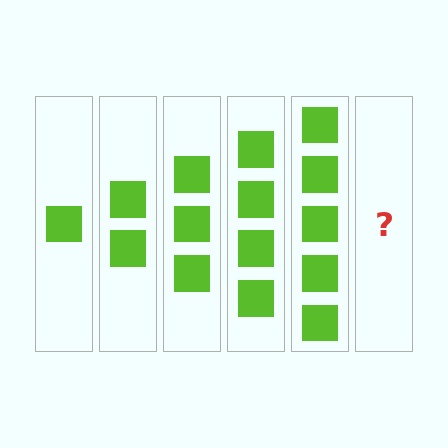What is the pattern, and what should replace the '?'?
The pattern is that each step adds one more square. The '?' should be 6 squares.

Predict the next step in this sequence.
The next step is 6 squares.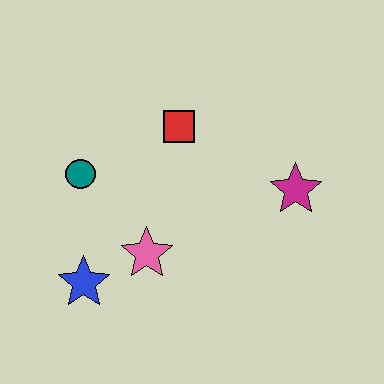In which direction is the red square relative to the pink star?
The red square is above the pink star.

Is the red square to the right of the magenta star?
No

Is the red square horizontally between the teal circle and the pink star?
No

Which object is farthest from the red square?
The blue star is farthest from the red square.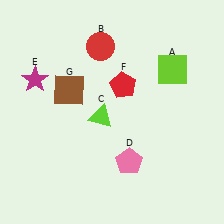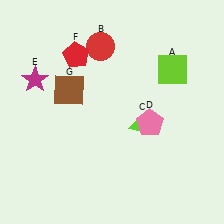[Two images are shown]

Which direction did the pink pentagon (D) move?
The pink pentagon (D) moved up.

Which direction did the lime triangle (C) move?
The lime triangle (C) moved right.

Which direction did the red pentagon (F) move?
The red pentagon (F) moved left.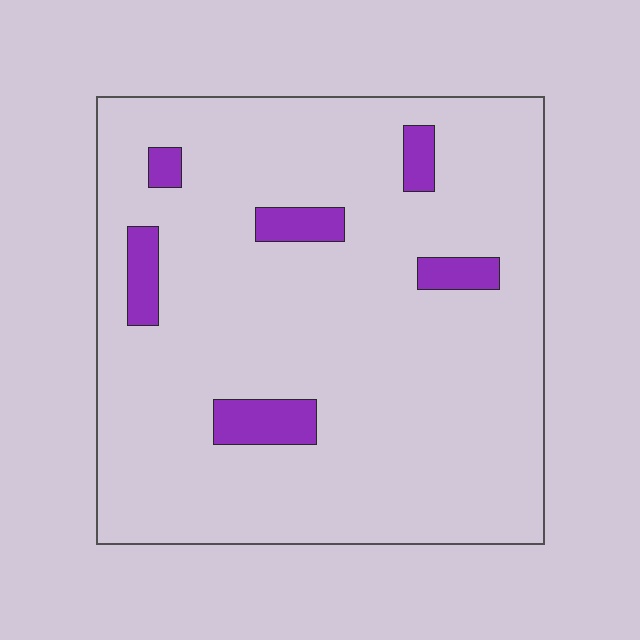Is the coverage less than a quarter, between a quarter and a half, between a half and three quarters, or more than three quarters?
Less than a quarter.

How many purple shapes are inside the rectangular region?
6.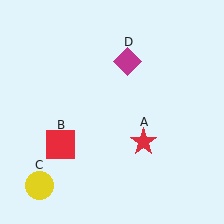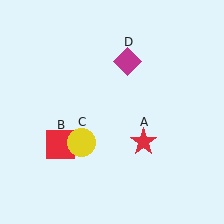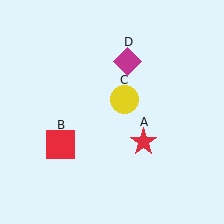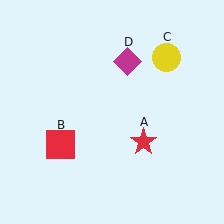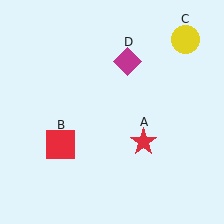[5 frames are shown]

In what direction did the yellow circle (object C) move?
The yellow circle (object C) moved up and to the right.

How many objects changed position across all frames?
1 object changed position: yellow circle (object C).